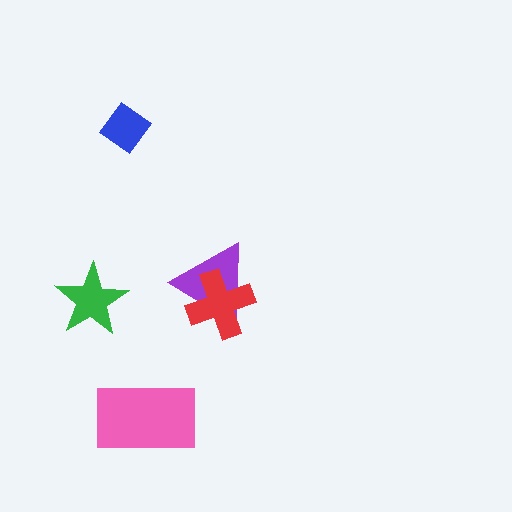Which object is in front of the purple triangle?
The red cross is in front of the purple triangle.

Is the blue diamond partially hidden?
No, no other shape covers it.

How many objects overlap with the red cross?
1 object overlaps with the red cross.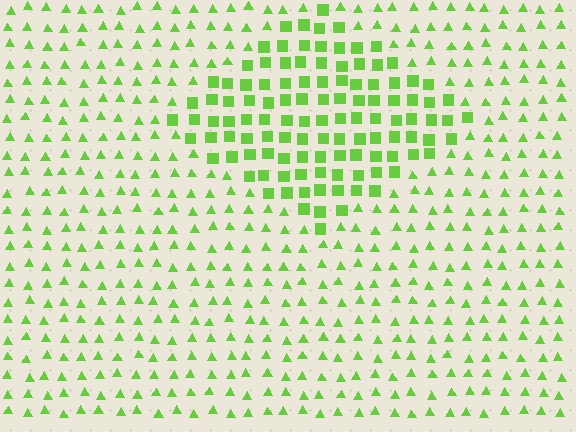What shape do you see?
I see a diamond.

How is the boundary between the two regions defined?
The boundary is defined by a change in element shape: squares inside vs. triangles outside. All elements share the same color and spacing.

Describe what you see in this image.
The image is filled with small lime elements arranged in a uniform grid. A diamond-shaped region contains squares, while the surrounding area contains triangles. The boundary is defined purely by the change in element shape.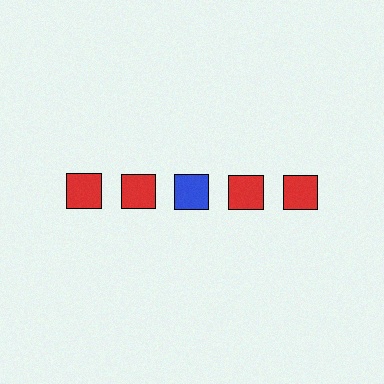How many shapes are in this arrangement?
There are 5 shapes arranged in a grid pattern.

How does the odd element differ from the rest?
It has a different color: blue instead of red.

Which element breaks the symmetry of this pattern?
The blue square in the top row, center column breaks the symmetry. All other shapes are red squares.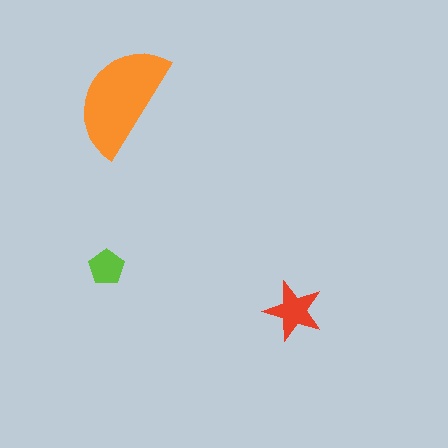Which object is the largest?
The orange semicircle.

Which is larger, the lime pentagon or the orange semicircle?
The orange semicircle.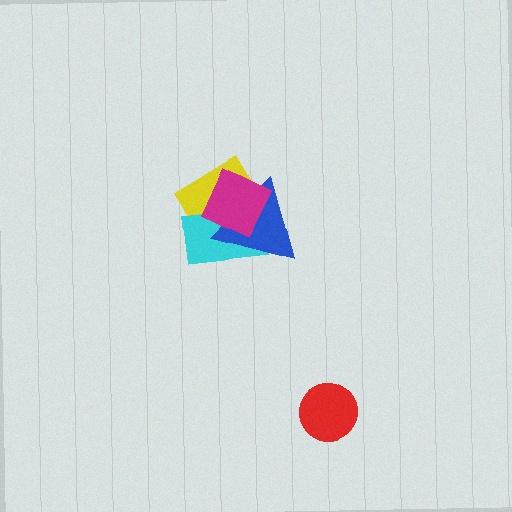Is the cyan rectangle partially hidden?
Yes, it is partially covered by another shape.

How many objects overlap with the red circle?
0 objects overlap with the red circle.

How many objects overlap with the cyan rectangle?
3 objects overlap with the cyan rectangle.